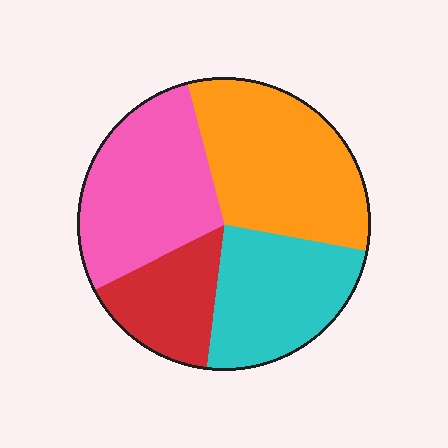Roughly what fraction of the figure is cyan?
Cyan takes up about one quarter (1/4) of the figure.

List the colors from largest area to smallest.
From largest to smallest: orange, pink, cyan, red.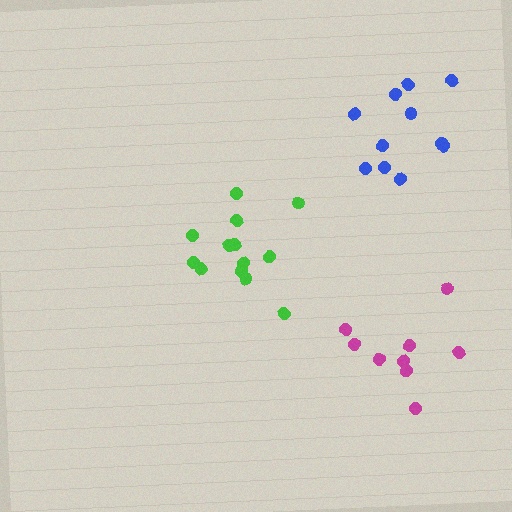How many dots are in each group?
Group 1: 13 dots, Group 2: 9 dots, Group 3: 11 dots (33 total).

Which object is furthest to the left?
The green cluster is leftmost.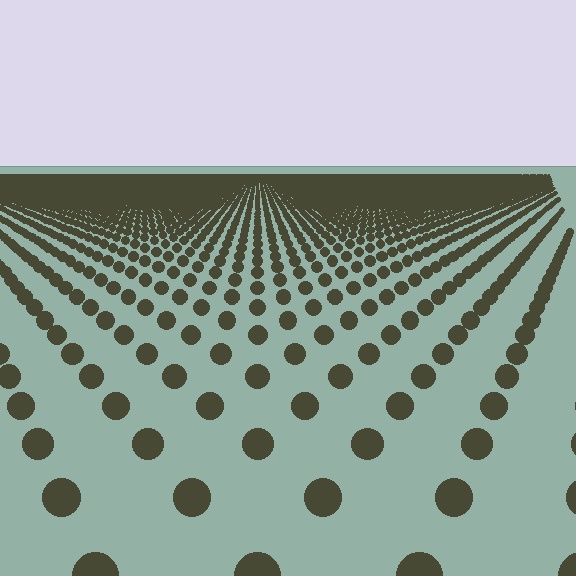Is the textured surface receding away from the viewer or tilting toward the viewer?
The surface is receding away from the viewer. Texture elements get smaller and denser toward the top.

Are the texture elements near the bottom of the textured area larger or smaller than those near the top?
Larger. Near the bottom, elements are closer to the viewer and appear at a bigger on-screen size.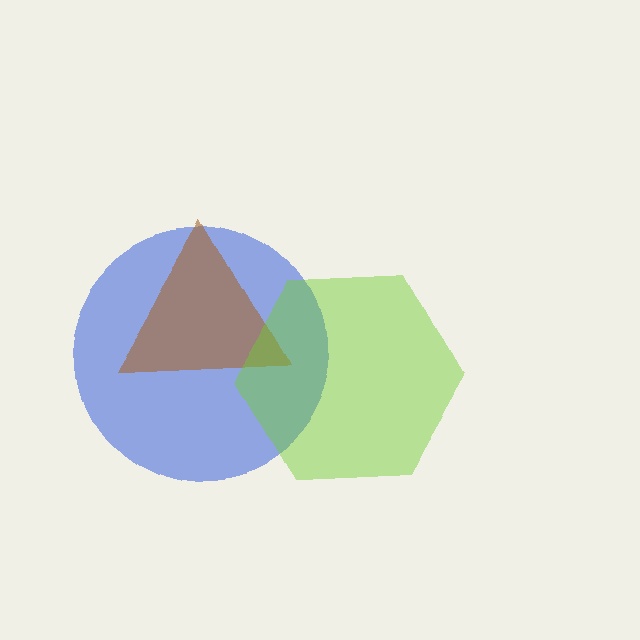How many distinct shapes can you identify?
There are 3 distinct shapes: a blue circle, a brown triangle, a lime hexagon.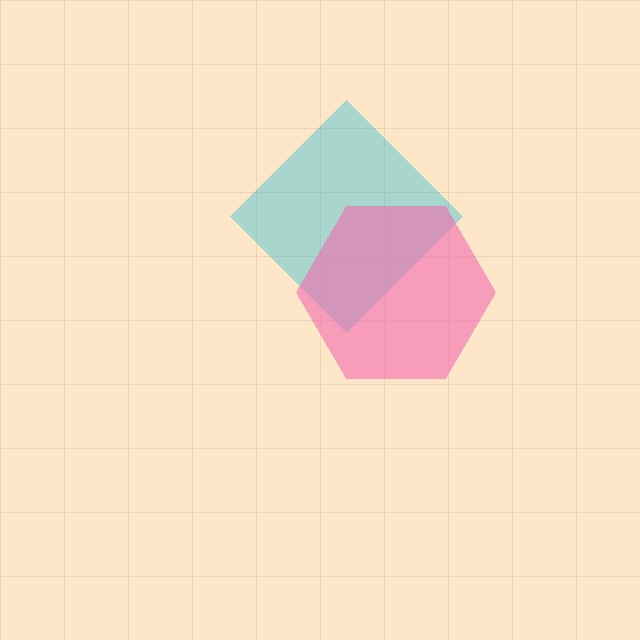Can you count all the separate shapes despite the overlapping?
Yes, there are 2 separate shapes.